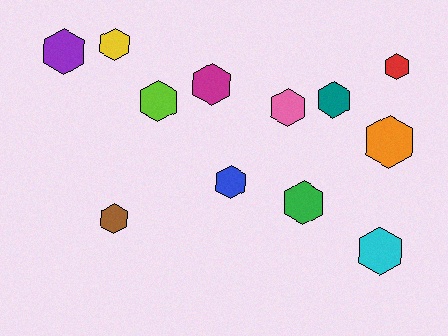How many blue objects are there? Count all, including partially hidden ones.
There is 1 blue object.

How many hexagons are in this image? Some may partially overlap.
There are 12 hexagons.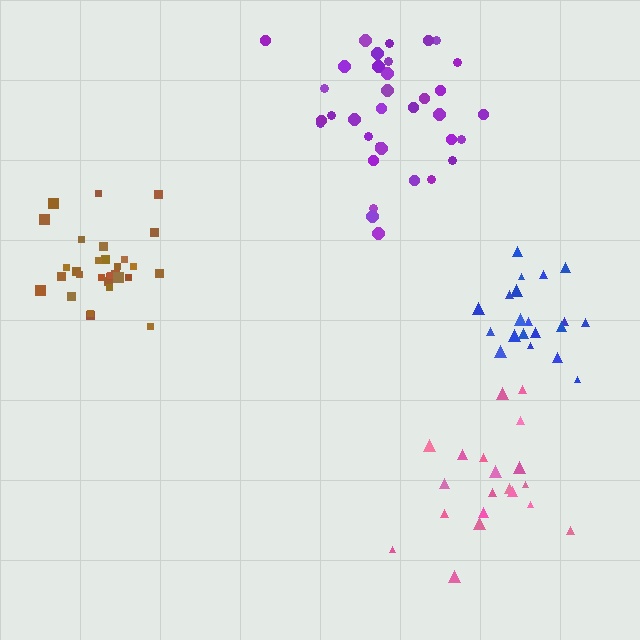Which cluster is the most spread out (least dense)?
Pink.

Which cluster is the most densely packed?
Brown.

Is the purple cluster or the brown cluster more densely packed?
Brown.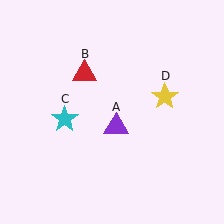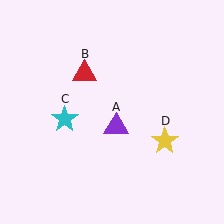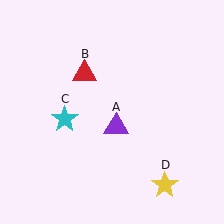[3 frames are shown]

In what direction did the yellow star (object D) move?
The yellow star (object D) moved down.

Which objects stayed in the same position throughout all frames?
Purple triangle (object A) and red triangle (object B) and cyan star (object C) remained stationary.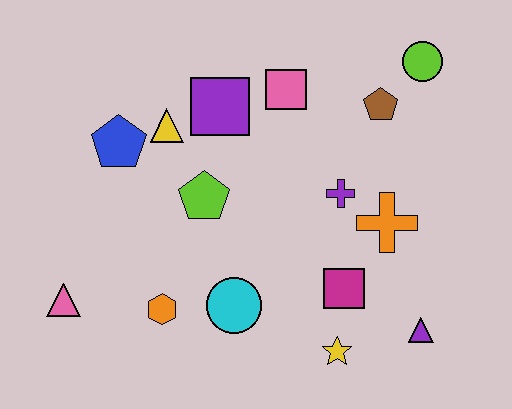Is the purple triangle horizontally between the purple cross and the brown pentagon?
No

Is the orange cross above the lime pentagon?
No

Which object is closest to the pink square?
The purple square is closest to the pink square.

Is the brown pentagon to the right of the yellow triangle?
Yes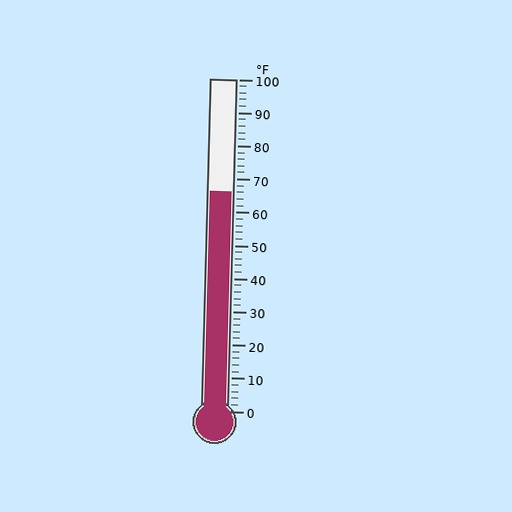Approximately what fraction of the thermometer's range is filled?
The thermometer is filled to approximately 65% of its range.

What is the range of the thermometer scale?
The thermometer scale ranges from 0°F to 100°F.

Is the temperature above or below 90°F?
The temperature is below 90°F.